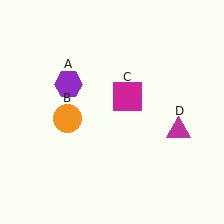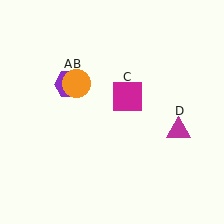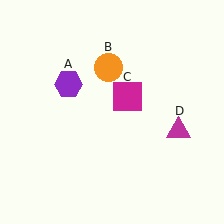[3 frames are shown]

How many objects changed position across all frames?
1 object changed position: orange circle (object B).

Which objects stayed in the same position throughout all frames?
Purple hexagon (object A) and magenta square (object C) and magenta triangle (object D) remained stationary.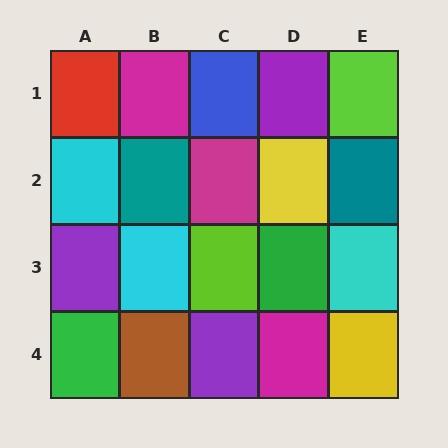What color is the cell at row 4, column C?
Purple.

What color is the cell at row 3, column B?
Cyan.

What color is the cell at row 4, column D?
Magenta.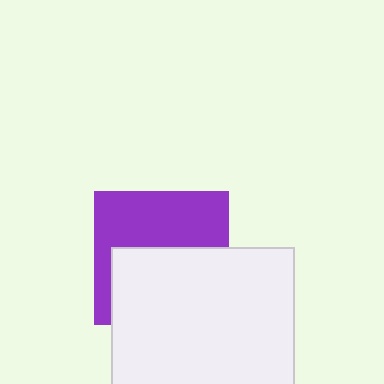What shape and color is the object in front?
The object in front is a white rectangle.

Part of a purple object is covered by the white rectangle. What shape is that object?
It is a square.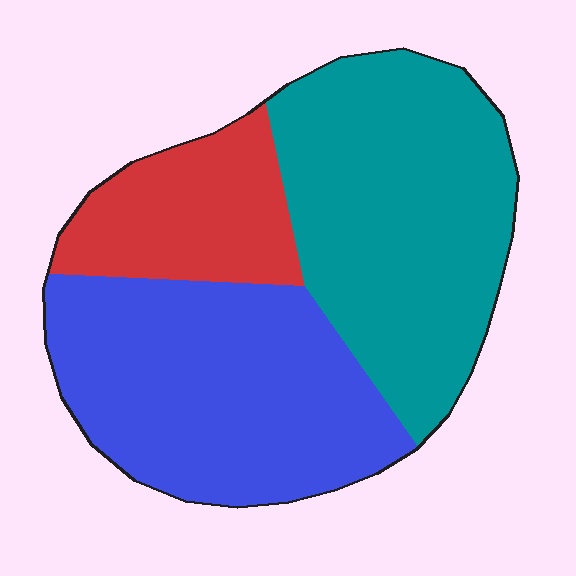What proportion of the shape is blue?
Blue covers roughly 40% of the shape.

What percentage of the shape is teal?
Teal takes up about two fifths (2/5) of the shape.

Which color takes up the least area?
Red, at roughly 20%.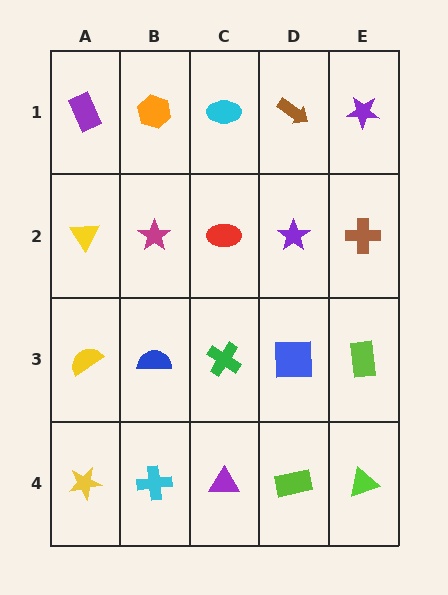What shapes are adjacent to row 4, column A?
A yellow semicircle (row 3, column A), a cyan cross (row 4, column B).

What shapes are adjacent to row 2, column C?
A cyan ellipse (row 1, column C), a green cross (row 3, column C), a magenta star (row 2, column B), a purple star (row 2, column D).